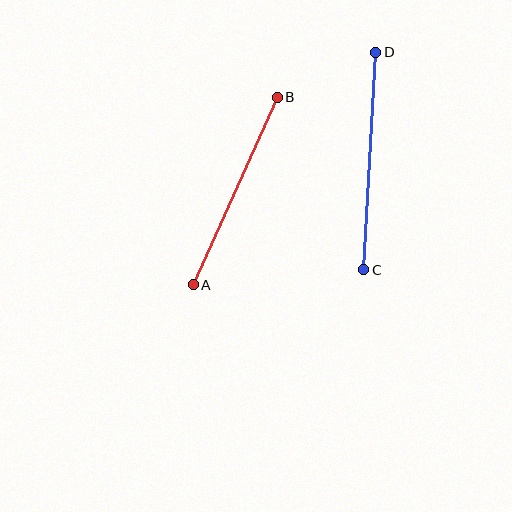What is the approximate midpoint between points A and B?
The midpoint is at approximately (235, 191) pixels.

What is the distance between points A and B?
The distance is approximately 205 pixels.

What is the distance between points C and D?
The distance is approximately 218 pixels.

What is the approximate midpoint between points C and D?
The midpoint is at approximately (370, 161) pixels.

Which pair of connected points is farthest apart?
Points C and D are farthest apart.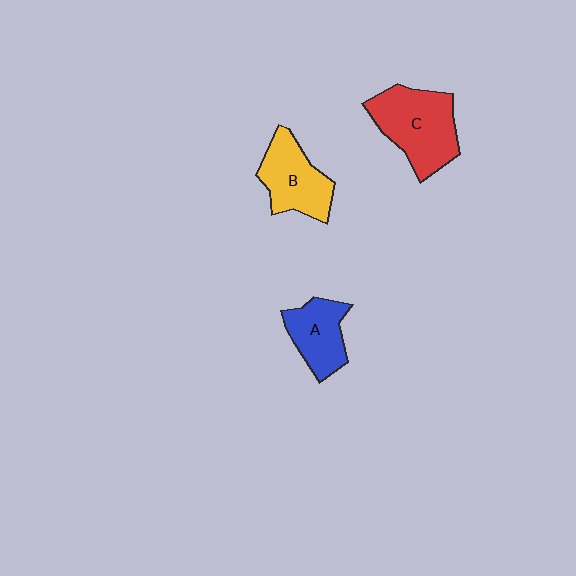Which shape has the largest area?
Shape C (red).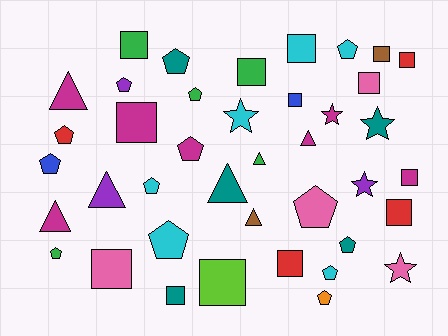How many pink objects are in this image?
There are 4 pink objects.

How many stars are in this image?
There are 5 stars.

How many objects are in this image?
There are 40 objects.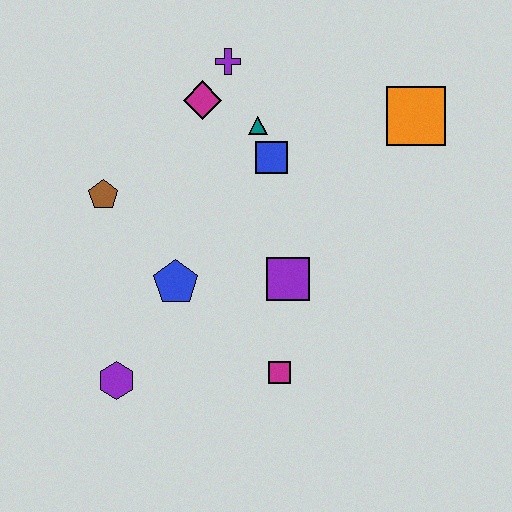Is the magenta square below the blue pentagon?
Yes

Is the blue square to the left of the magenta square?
Yes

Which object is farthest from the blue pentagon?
The orange square is farthest from the blue pentagon.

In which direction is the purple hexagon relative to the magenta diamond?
The purple hexagon is below the magenta diamond.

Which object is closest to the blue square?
The teal triangle is closest to the blue square.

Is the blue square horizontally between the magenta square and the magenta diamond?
Yes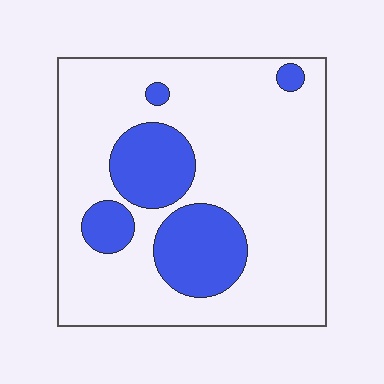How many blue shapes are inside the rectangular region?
5.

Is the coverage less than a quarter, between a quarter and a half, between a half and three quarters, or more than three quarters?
Less than a quarter.